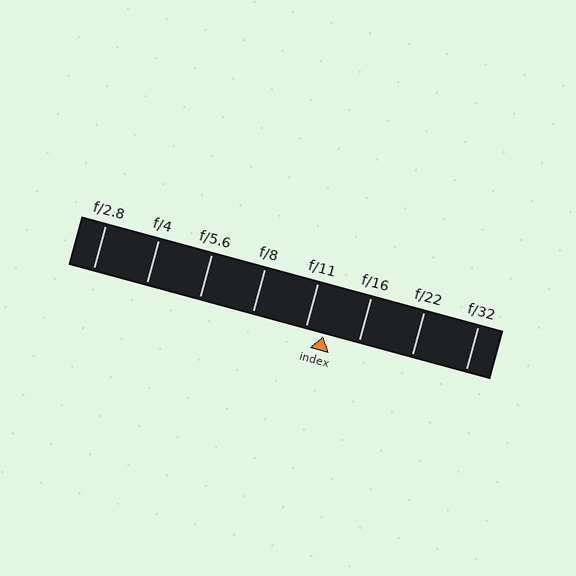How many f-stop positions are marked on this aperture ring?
There are 8 f-stop positions marked.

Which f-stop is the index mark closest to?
The index mark is closest to f/11.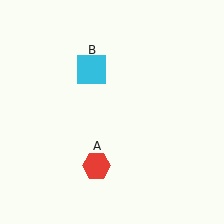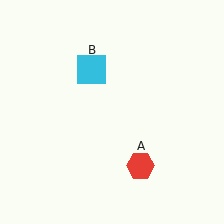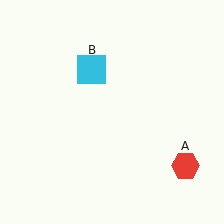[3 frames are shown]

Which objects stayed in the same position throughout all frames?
Cyan square (object B) remained stationary.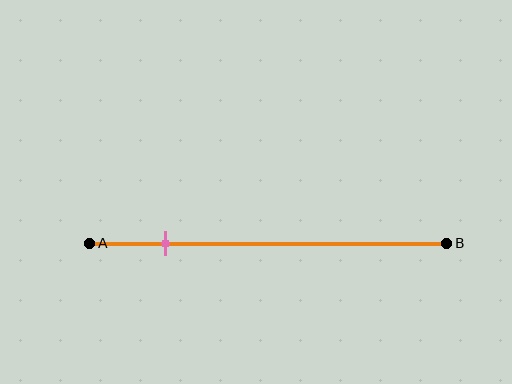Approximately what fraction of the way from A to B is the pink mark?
The pink mark is approximately 20% of the way from A to B.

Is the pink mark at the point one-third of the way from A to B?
No, the mark is at about 20% from A, not at the 33% one-third point.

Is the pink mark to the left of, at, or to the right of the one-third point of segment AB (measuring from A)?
The pink mark is to the left of the one-third point of segment AB.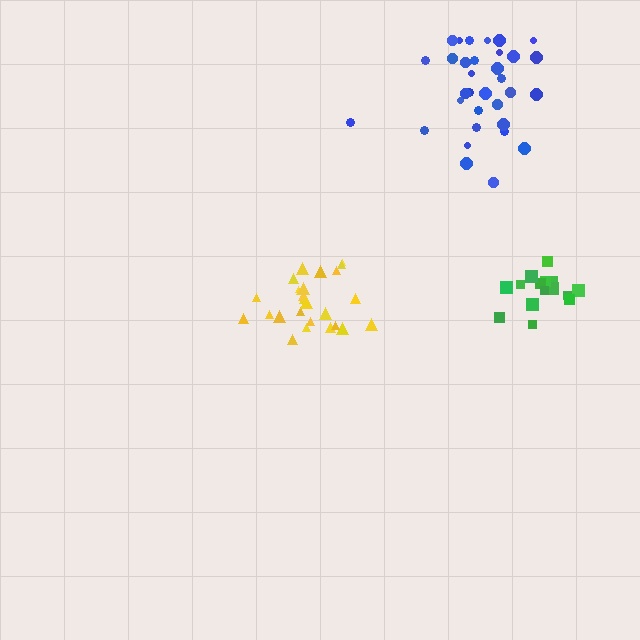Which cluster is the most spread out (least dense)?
Blue.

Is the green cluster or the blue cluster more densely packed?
Green.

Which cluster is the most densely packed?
Green.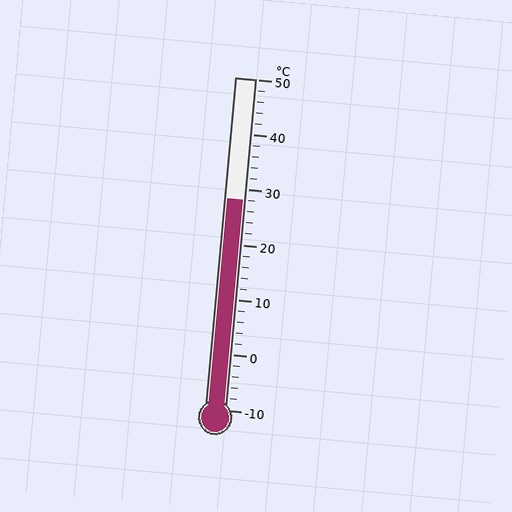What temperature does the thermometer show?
The thermometer shows approximately 28°C.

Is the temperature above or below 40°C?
The temperature is below 40°C.